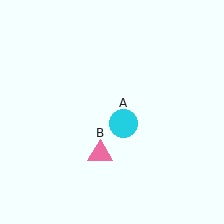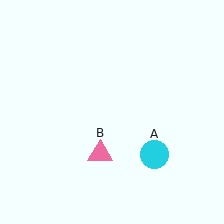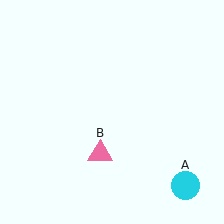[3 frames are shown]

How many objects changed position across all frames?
1 object changed position: cyan circle (object A).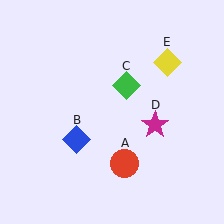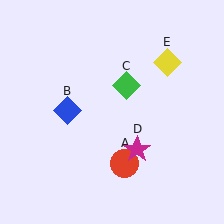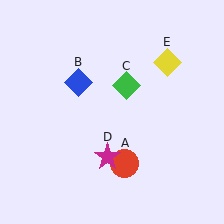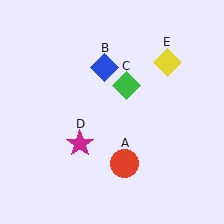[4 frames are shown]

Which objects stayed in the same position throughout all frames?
Red circle (object A) and green diamond (object C) and yellow diamond (object E) remained stationary.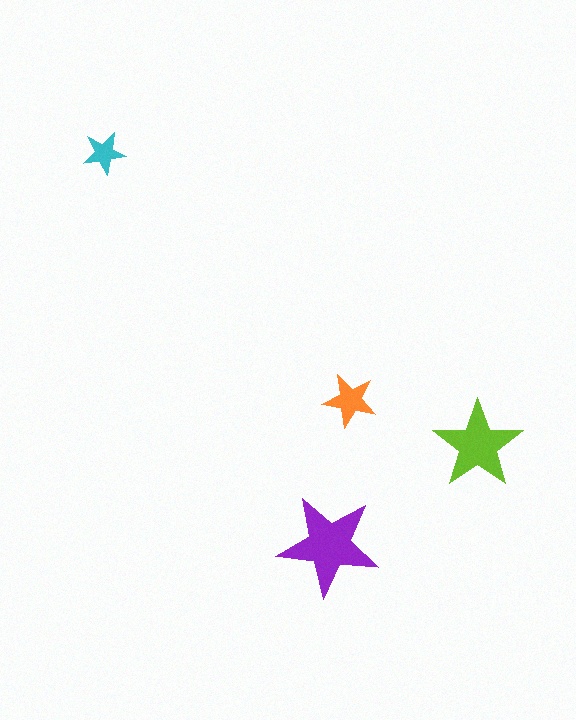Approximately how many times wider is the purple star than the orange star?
About 2 times wider.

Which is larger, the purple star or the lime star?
The purple one.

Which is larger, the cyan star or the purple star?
The purple one.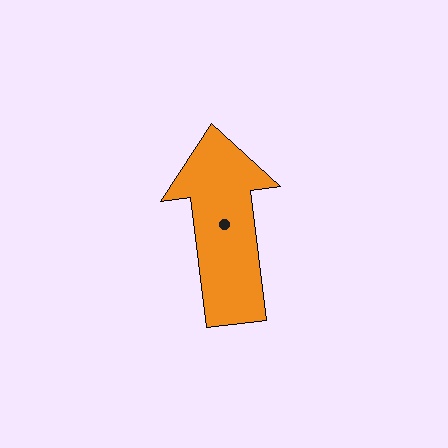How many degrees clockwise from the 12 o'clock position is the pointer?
Approximately 353 degrees.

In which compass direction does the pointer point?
North.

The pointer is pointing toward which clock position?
Roughly 12 o'clock.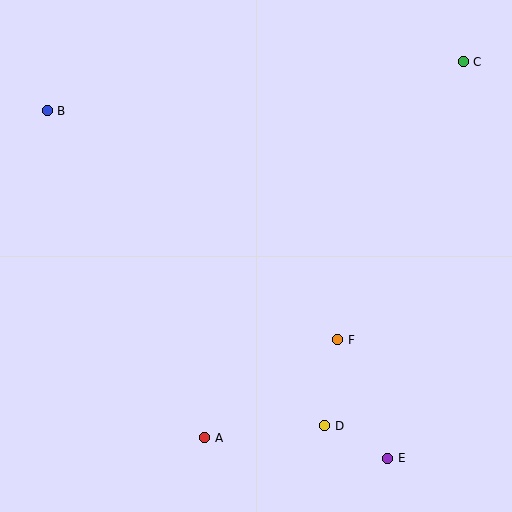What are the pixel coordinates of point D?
Point D is at (325, 426).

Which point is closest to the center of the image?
Point F at (338, 340) is closest to the center.